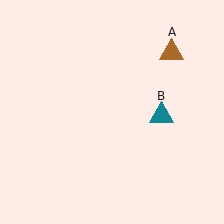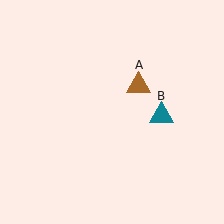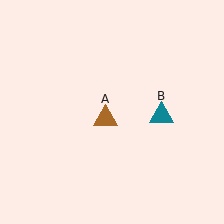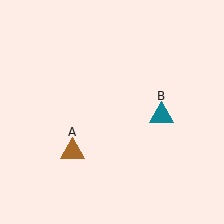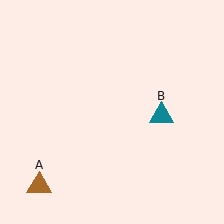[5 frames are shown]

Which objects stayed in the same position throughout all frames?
Teal triangle (object B) remained stationary.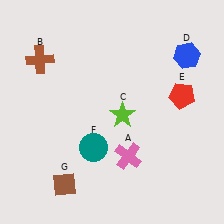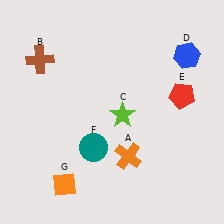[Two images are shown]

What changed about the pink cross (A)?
In Image 1, A is pink. In Image 2, it changed to orange.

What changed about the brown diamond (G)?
In Image 1, G is brown. In Image 2, it changed to orange.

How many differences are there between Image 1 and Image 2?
There are 2 differences between the two images.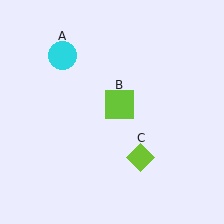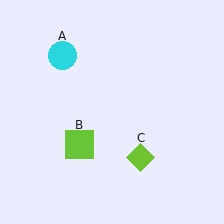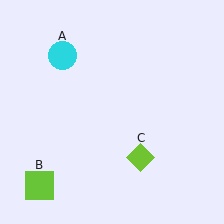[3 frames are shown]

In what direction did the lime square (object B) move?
The lime square (object B) moved down and to the left.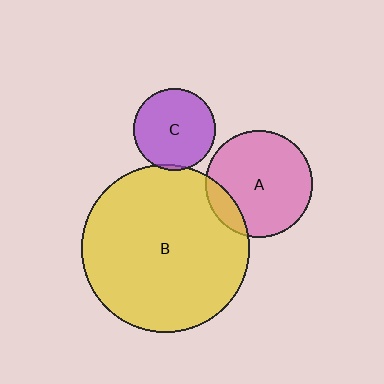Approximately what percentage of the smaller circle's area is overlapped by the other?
Approximately 5%.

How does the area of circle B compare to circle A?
Approximately 2.5 times.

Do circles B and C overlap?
Yes.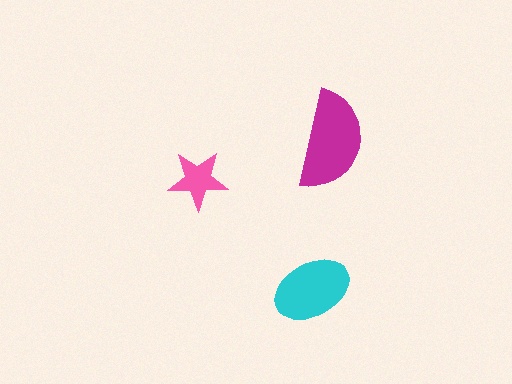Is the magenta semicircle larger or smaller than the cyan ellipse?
Larger.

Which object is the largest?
The magenta semicircle.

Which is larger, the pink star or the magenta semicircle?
The magenta semicircle.